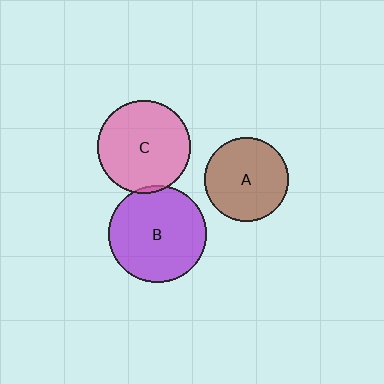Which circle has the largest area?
Circle B (purple).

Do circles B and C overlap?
Yes.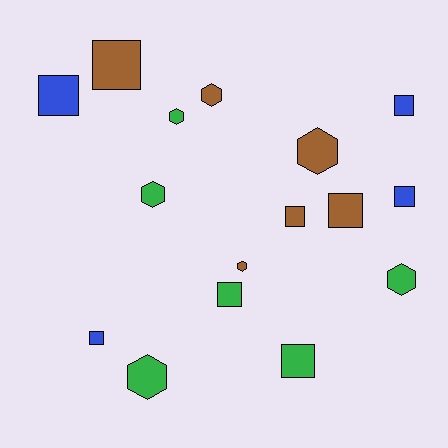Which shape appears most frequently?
Square, with 9 objects.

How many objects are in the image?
There are 16 objects.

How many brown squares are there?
There are 3 brown squares.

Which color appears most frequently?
Green, with 6 objects.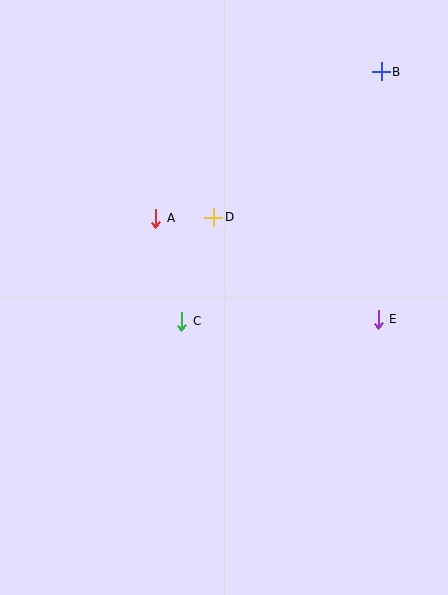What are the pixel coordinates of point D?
Point D is at (214, 217).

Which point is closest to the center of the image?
Point C at (182, 321) is closest to the center.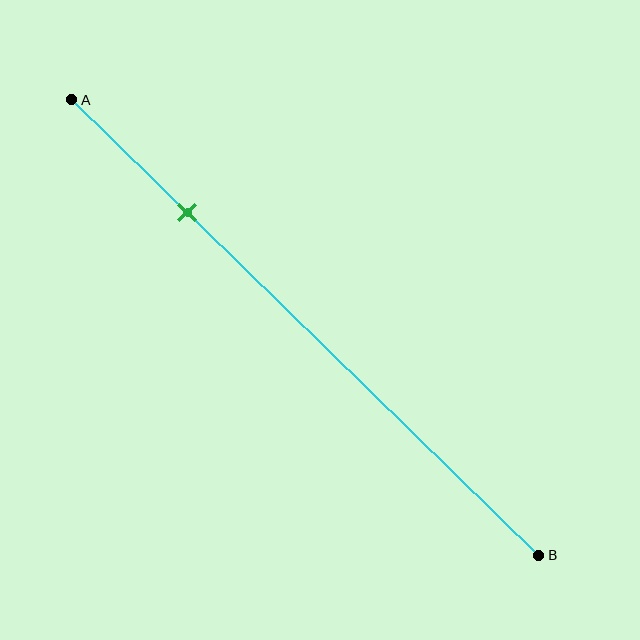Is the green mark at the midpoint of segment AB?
No, the mark is at about 25% from A, not at the 50% midpoint.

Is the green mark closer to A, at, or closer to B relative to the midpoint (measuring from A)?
The green mark is closer to point A than the midpoint of segment AB.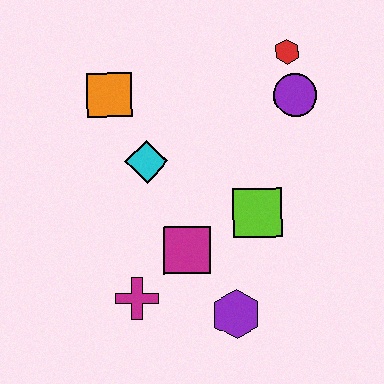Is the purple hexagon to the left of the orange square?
No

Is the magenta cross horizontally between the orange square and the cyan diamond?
Yes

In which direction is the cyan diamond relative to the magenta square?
The cyan diamond is above the magenta square.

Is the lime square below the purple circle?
Yes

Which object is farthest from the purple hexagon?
The red hexagon is farthest from the purple hexagon.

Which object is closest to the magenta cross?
The magenta square is closest to the magenta cross.